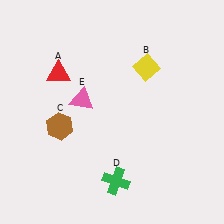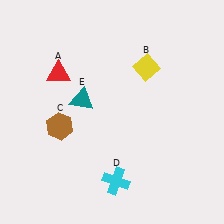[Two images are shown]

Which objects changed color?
D changed from green to cyan. E changed from pink to teal.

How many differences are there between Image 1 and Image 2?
There are 2 differences between the two images.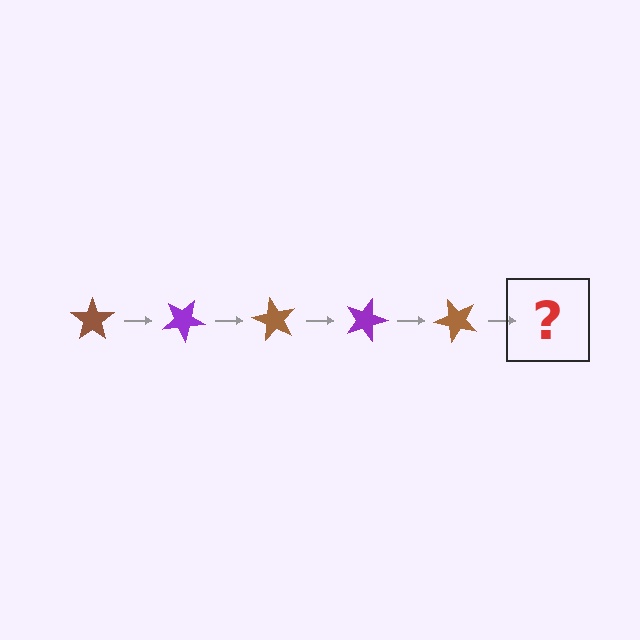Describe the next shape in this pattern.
It should be a purple star, rotated 150 degrees from the start.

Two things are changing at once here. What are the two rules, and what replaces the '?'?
The two rules are that it rotates 30 degrees each step and the color cycles through brown and purple. The '?' should be a purple star, rotated 150 degrees from the start.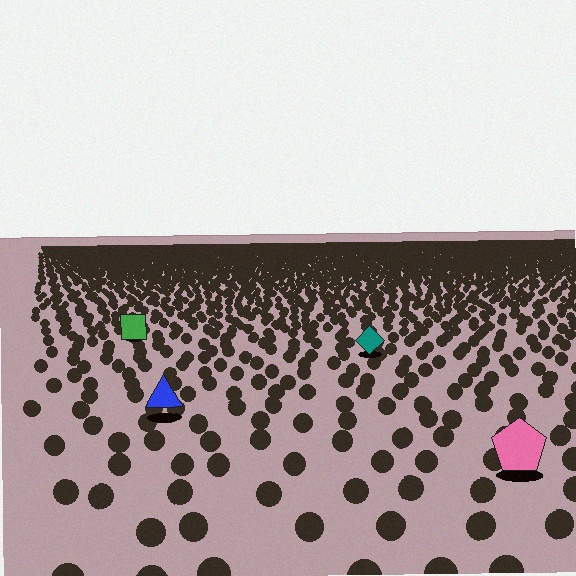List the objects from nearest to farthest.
From nearest to farthest: the pink pentagon, the blue triangle, the teal diamond, the green square.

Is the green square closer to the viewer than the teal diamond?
No. The teal diamond is closer — you can tell from the texture gradient: the ground texture is coarser near it.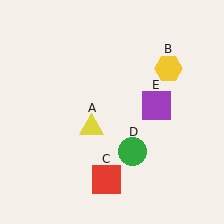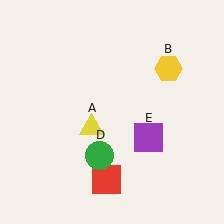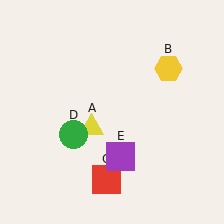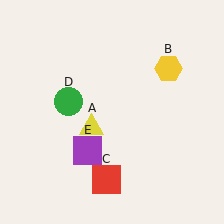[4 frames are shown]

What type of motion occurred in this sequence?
The green circle (object D), purple square (object E) rotated clockwise around the center of the scene.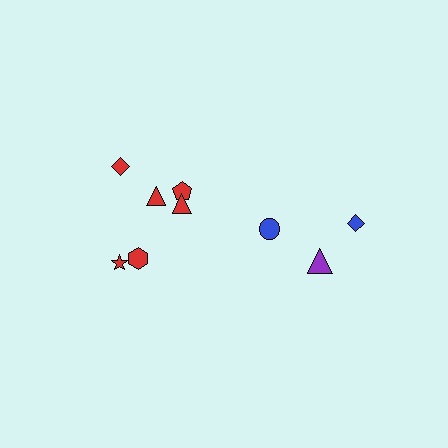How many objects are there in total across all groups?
There are 9 objects.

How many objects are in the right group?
There are 3 objects.